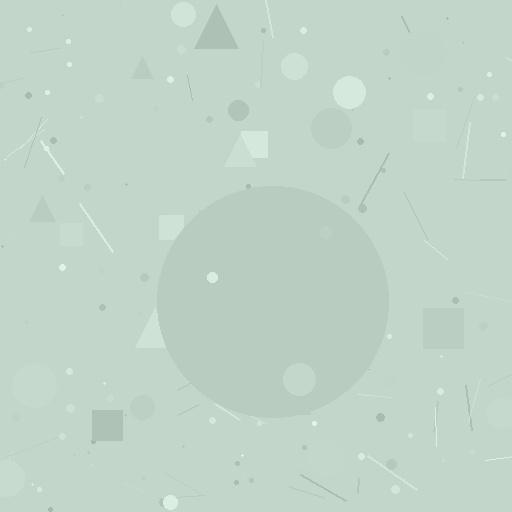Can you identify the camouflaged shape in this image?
The camouflaged shape is a circle.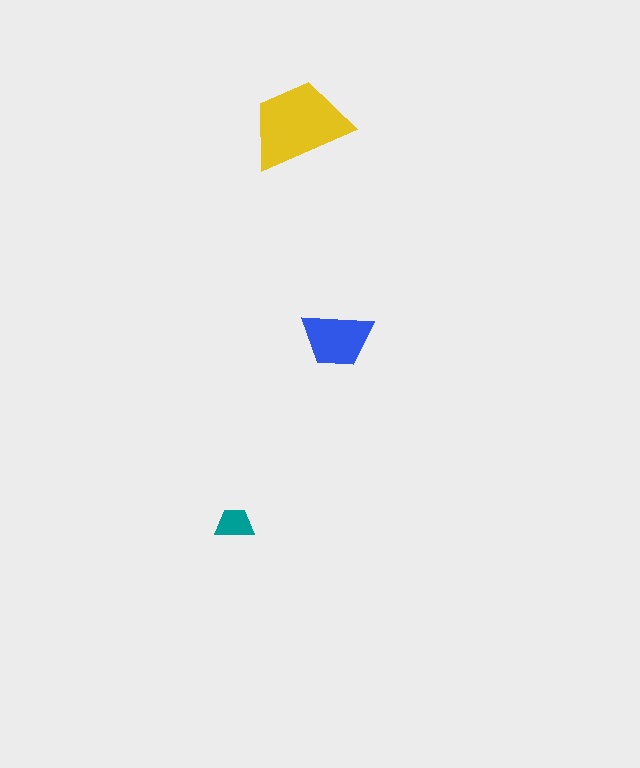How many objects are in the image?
There are 3 objects in the image.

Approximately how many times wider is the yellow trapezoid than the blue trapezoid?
About 1.5 times wider.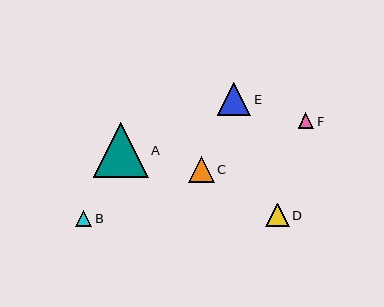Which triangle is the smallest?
Triangle F is the smallest with a size of approximately 15 pixels.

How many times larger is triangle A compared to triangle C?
Triangle A is approximately 2.1 times the size of triangle C.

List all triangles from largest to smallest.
From largest to smallest: A, E, C, D, B, F.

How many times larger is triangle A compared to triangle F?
Triangle A is approximately 3.6 times the size of triangle F.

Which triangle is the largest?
Triangle A is the largest with a size of approximately 55 pixels.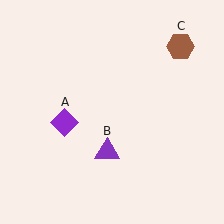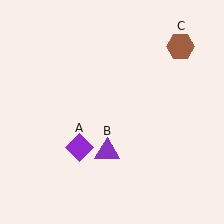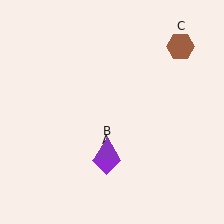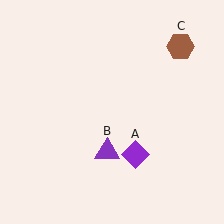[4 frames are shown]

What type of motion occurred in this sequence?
The purple diamond (object A) rotated counterclockwise around the center of the scene.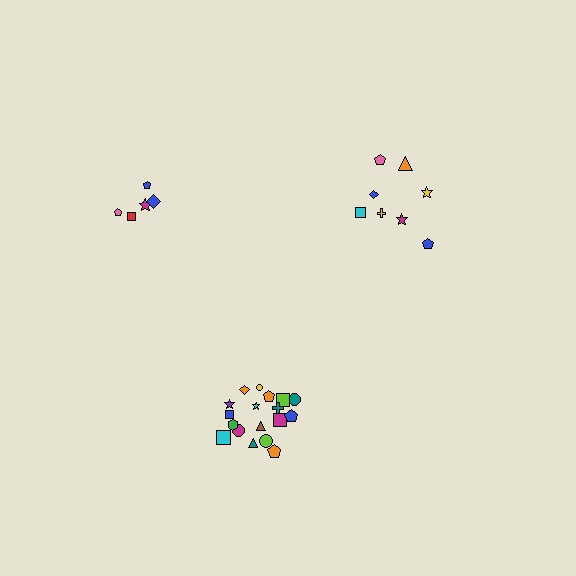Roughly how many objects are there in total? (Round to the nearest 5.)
Roughly 30 objects in total.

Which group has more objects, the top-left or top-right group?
The top-right group.